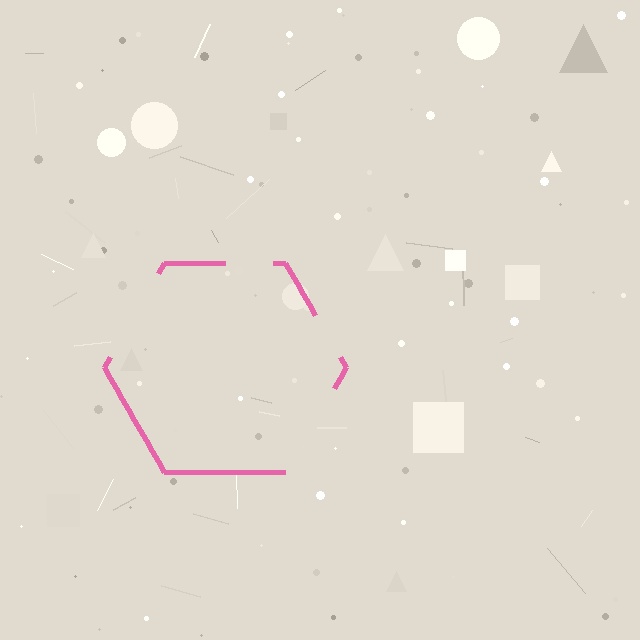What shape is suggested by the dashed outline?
The dashed outline suggests a hexagon.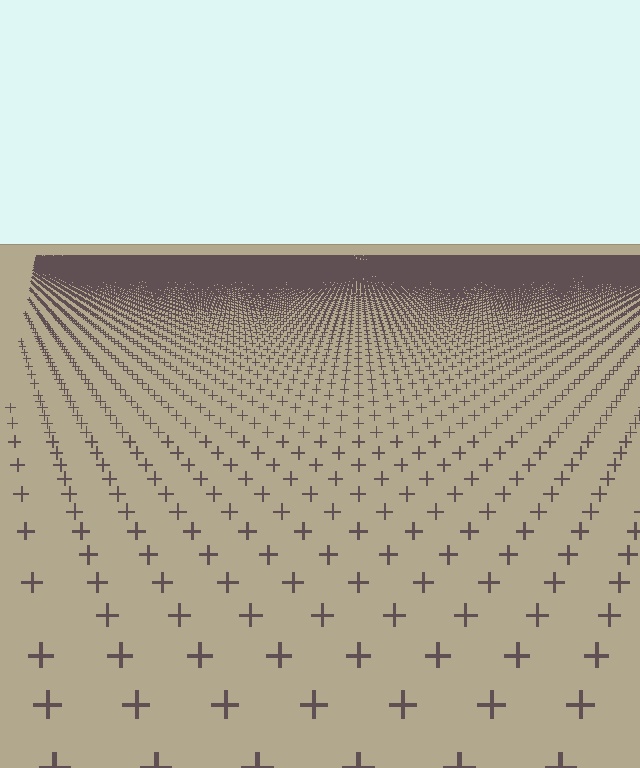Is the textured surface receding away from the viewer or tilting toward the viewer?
The surface is receding away from the viewer. Texture elements get smaller and denser toward the top.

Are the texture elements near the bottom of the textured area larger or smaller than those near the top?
Larger. Near the bottom, elements are closer to the viewer and appear at a bigger on-screen size.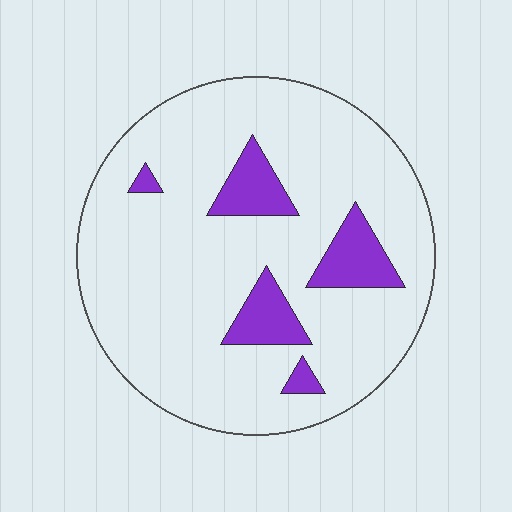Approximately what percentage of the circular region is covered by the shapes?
Approximately 15%.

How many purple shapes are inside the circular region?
5.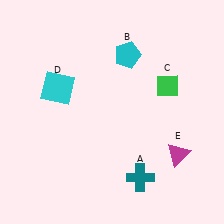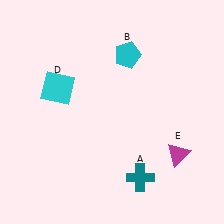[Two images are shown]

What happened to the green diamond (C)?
The green diamond (C) was removed in Image 2. It was in the top-right area of Image 1.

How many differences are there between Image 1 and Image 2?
There is 1 difference between the two images.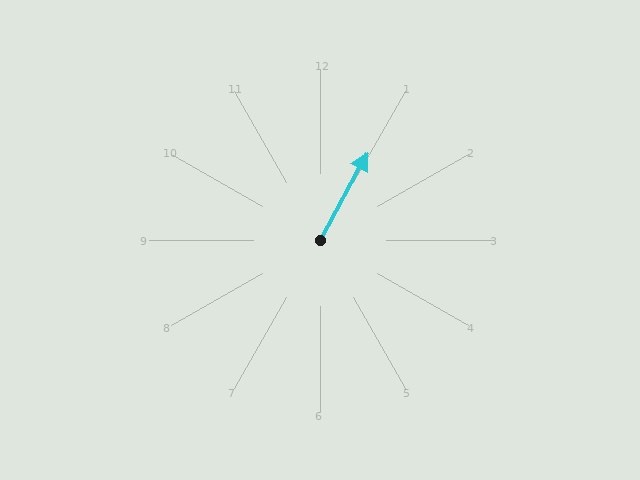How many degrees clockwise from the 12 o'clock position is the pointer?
Approximately 28 degrees.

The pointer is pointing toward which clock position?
Roughly 1 o'clock.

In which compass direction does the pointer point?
Northeast.